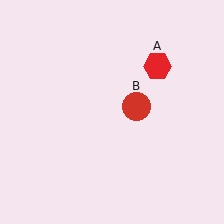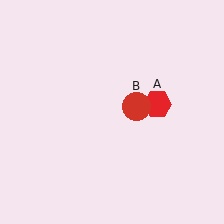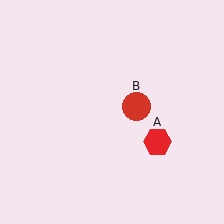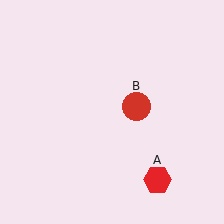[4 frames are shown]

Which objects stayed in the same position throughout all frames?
Red circle (object B) remained stationary.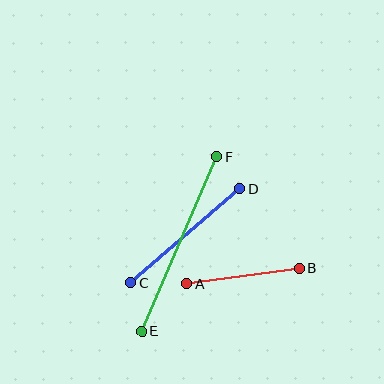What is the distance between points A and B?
The distance is approximately 113 pixels.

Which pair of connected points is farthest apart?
Points E and F are farthest apart.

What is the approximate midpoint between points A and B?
The midpoint is at approximately (243, 276) pixels.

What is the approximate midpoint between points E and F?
The midpoint is at approximately (179, 244) pixels.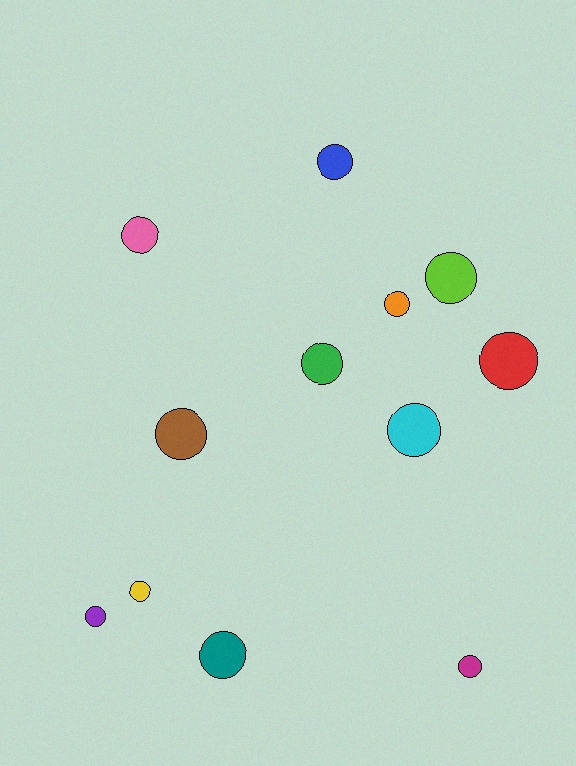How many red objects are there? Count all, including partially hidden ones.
There is 1 red object.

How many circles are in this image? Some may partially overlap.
There are 12 circles.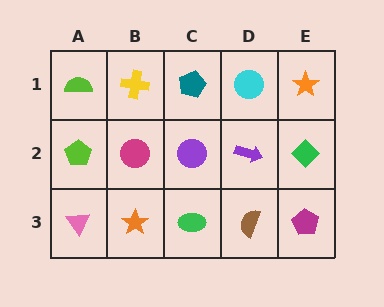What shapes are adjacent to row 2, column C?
A teal pentagon (row 1, column C), a green ellipse (row 3, column C), a magenta circle (row 2, column B), a purple arrow (row 2, column D).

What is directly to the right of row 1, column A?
A yellow cross.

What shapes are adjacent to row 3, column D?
A purple arrow (row 2, column D), a green ellipse (row 3, column C), a magenta pentagon (row 3, column E).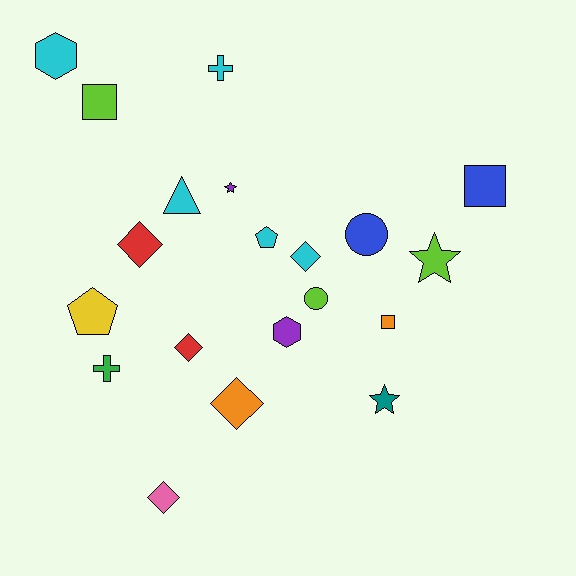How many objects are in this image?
There are 20 objects.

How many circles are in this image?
There are 2 circles.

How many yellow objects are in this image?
There is 1 yellow object.